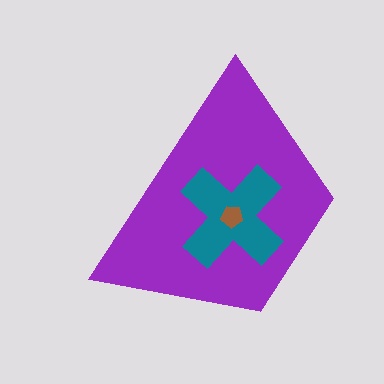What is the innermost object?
The brown pentagon.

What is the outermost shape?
The purple trapezoid.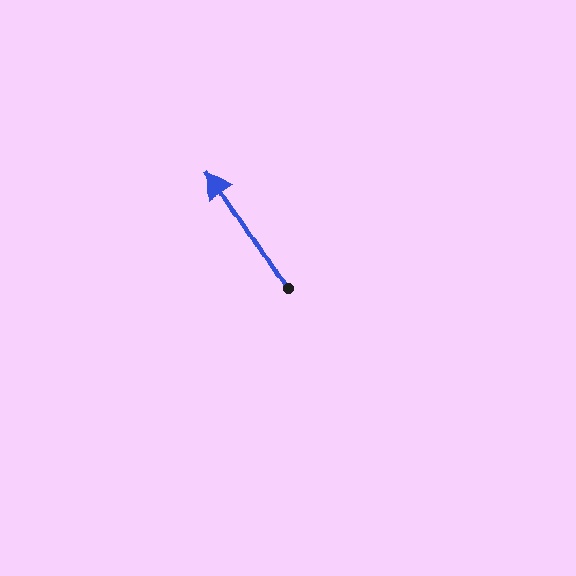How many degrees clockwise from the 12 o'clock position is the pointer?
Approximately 328 degrees.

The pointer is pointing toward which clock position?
Roughly 11 o'clock.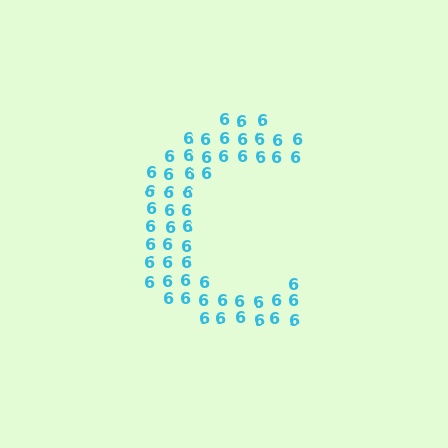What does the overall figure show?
The overall figure shows the letter C.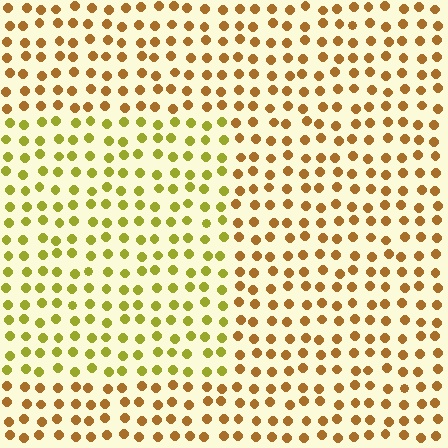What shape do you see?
I see a rectangle.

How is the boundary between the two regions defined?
The boundary is defined purely by a slight shift in hue (about 35 degrees). Spacing, size, and orientation are identical on both sides.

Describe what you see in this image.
The image is filled with small brown elements in a uniform arrangement. A rectangle-shaped region is visible where the elements are tinted to a slightly different hue, forming a subtle color boundary.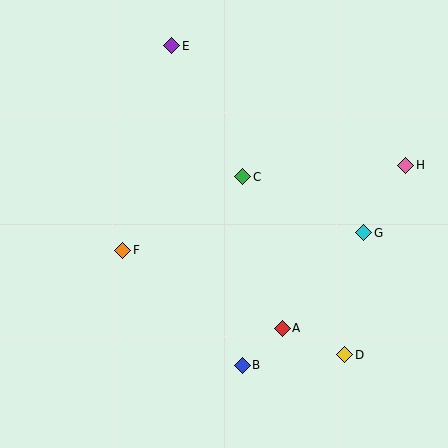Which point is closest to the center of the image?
Point C at (243, 177) is closest to the center.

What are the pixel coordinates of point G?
Point G is at (364, 233).